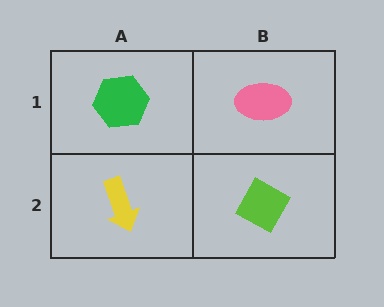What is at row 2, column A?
A yellow arrow.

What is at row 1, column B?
A pink ellipse.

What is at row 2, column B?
A lime diamond.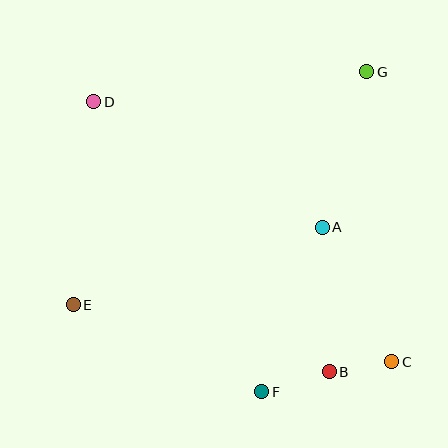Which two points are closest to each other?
Points B and C are closest to each other.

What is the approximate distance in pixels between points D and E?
The distance between D and E is approximately 204 pixels.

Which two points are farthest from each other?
Points C and D are farthest from each other.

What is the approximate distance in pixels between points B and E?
The distance between B and E is approximately 265 pixels.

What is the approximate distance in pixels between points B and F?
The distance between B and F is approximately 70 pixels.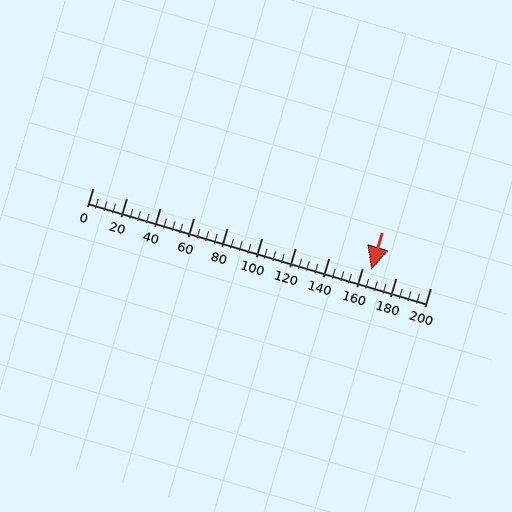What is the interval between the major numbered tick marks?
The major tick marks are spaced 20 units apart.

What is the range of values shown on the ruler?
The ruler shows values from 0 to 200.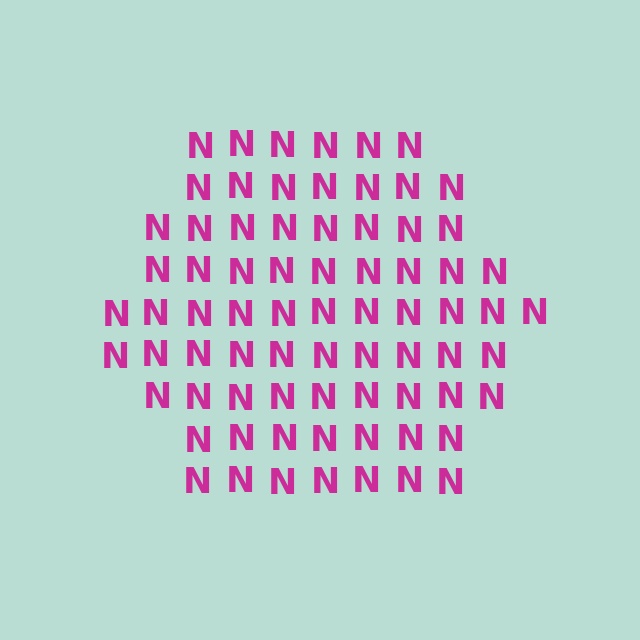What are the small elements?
The small elements are letter N's.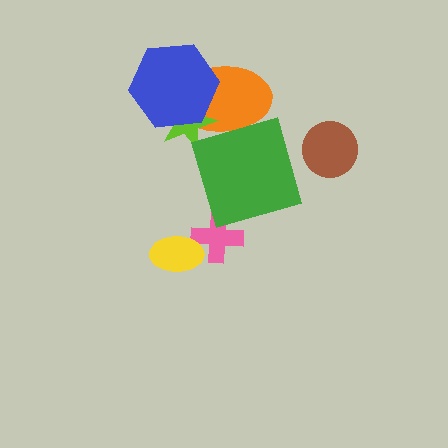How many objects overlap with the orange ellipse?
3 objects overlap with the orange ellipse.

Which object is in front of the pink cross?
The yellow ellipse is in front of the pink cross.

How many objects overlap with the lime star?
2 objects overlap with the lime star.